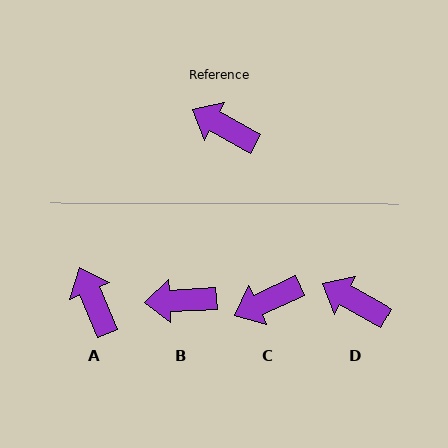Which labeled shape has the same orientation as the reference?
D.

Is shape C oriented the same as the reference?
No, it is off by about 53 degrees.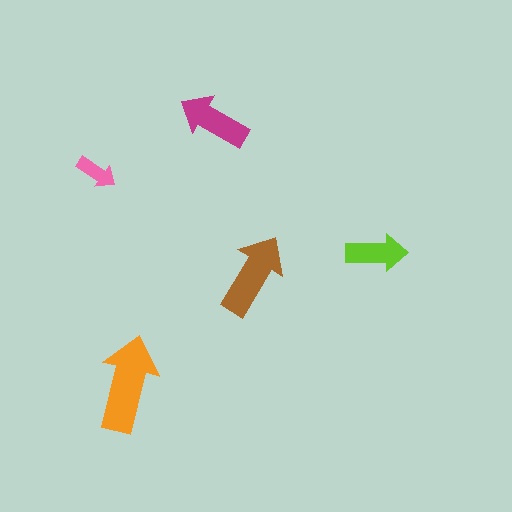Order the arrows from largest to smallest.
the orange one, the brown one, the magenta one, the lime one, the pink one.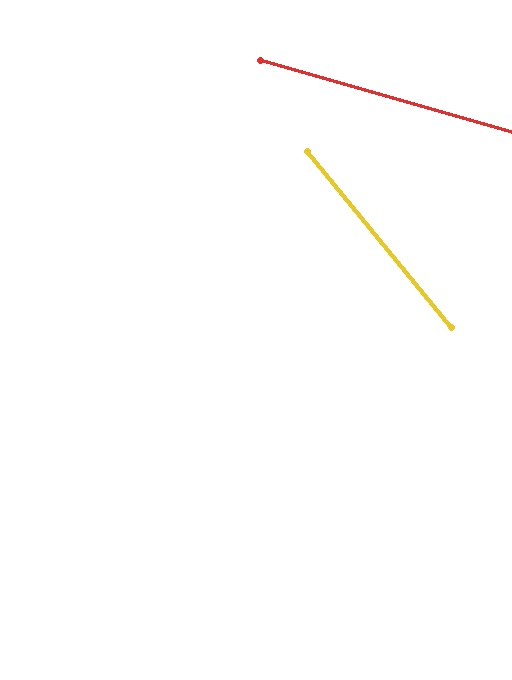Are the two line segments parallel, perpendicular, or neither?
Neither parallel nor perpendicular — they differ by about 35°.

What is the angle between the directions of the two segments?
Approximately 35 degrees.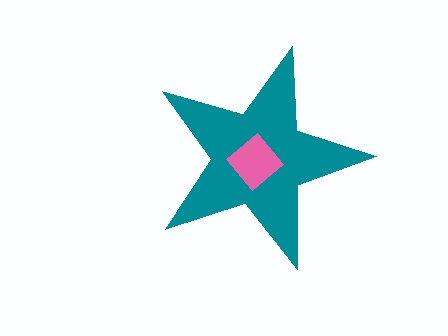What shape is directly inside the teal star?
The pink diamond.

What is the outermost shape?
The teal star.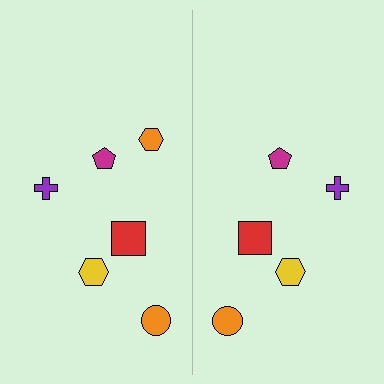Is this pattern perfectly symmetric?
No, the pattern is not perfectly symmetric. A orange hexagon is missing from the right side.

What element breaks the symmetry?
A orange hexagon is missing from the right side.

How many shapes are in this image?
There are 11 shapes in this image.